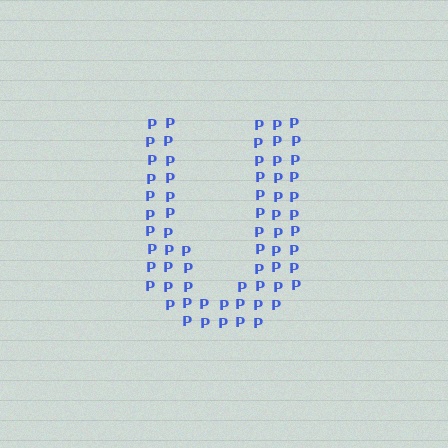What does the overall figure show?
The overall figure shows the letter U.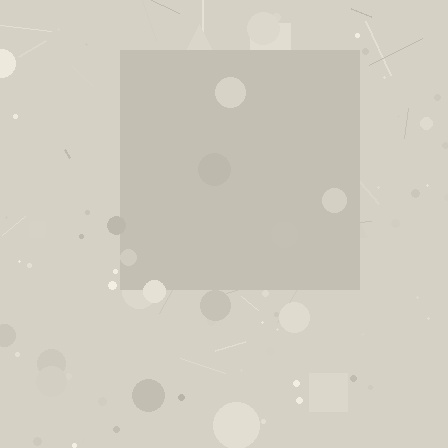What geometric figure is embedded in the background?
A square is embedded in the background.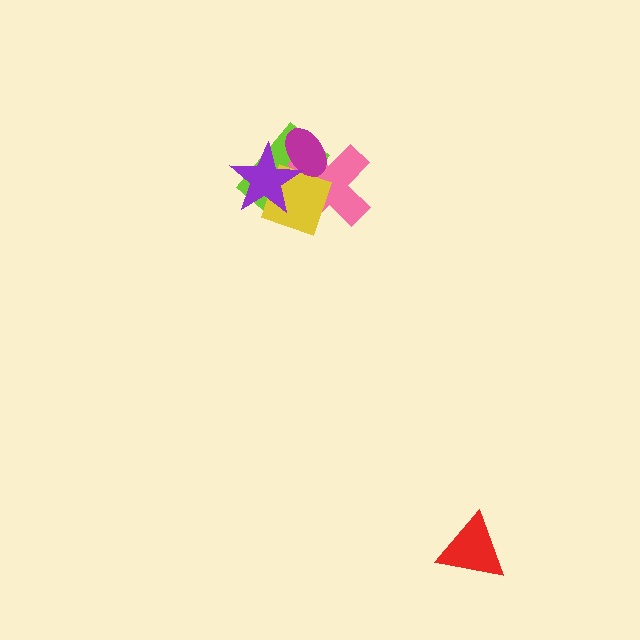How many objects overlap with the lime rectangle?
4 objects overlap with the lime rectangle.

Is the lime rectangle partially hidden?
Yes, it is partially covered by another shape.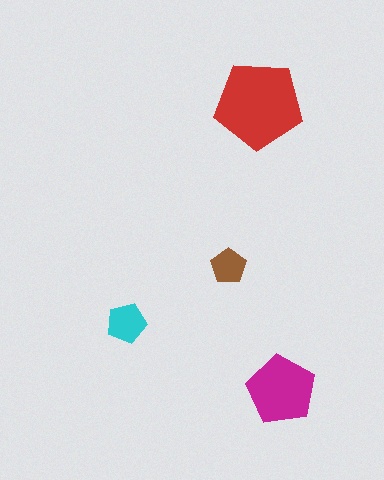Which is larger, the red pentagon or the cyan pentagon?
The red one.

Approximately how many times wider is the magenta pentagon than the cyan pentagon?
About 1.5 times wider.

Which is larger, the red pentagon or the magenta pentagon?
The red one.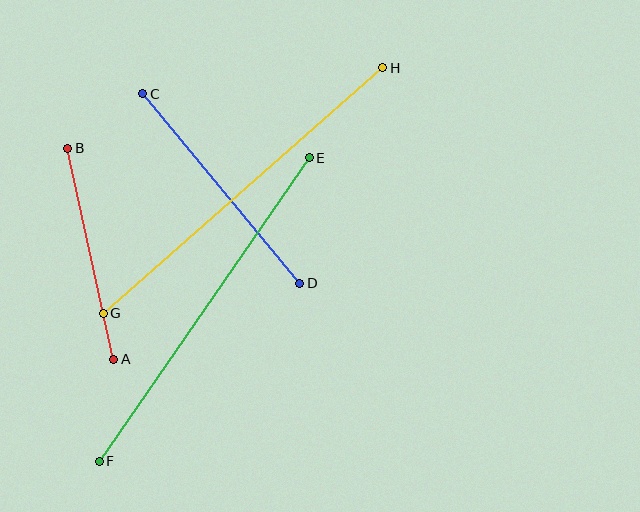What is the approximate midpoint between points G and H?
The midpoint is at approximately (243, 191) pixels.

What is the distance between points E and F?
The distance is approximately 369 pixels.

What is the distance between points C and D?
The distance is approximately 246 pixels.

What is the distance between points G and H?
The distance is approximately 372 pixels.